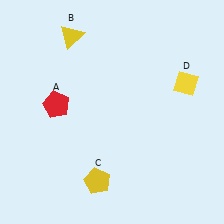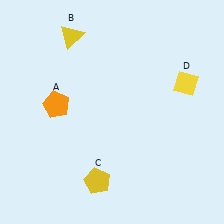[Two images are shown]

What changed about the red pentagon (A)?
In Image 1, A is red. In Image 2, it changed to orange.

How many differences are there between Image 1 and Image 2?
There is 1 difference between the two images.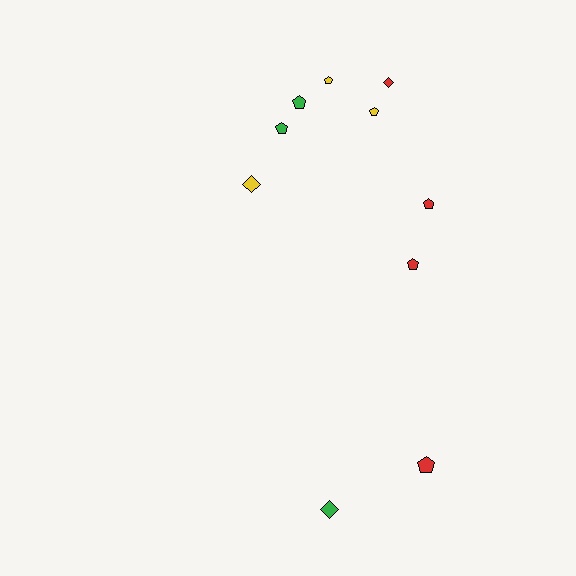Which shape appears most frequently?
Pentagon, with 7 objects.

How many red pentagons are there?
There are 3 red pentagons.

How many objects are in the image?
There are 10 objects.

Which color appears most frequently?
Red, with 4 objects.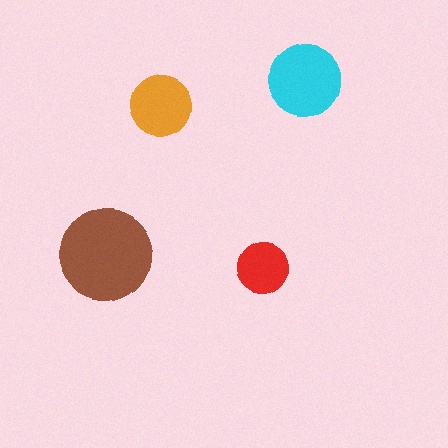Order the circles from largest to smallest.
the brown one, the cyan one, the orange one, the red one.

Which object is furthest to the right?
The cyan circle is rightmost.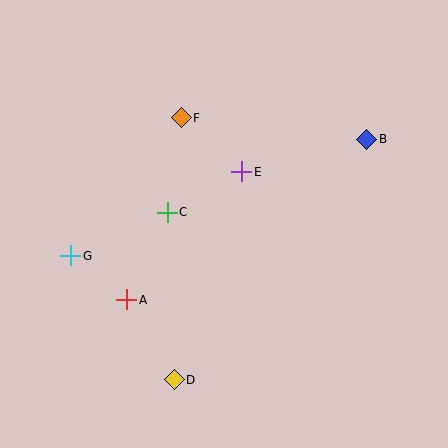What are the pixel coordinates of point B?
Point B is at (367, 139).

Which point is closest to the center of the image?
Point E at (242, 172) is closest to the center.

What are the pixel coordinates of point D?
Point D is at (174, 380).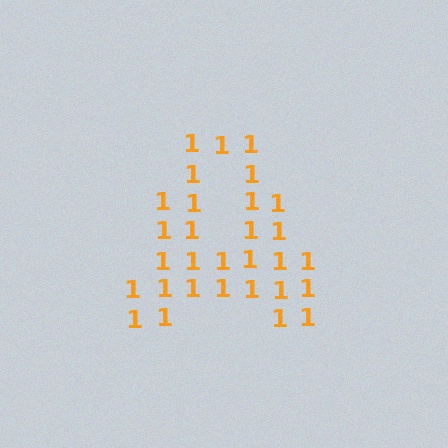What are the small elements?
The small elements are digit 1's.